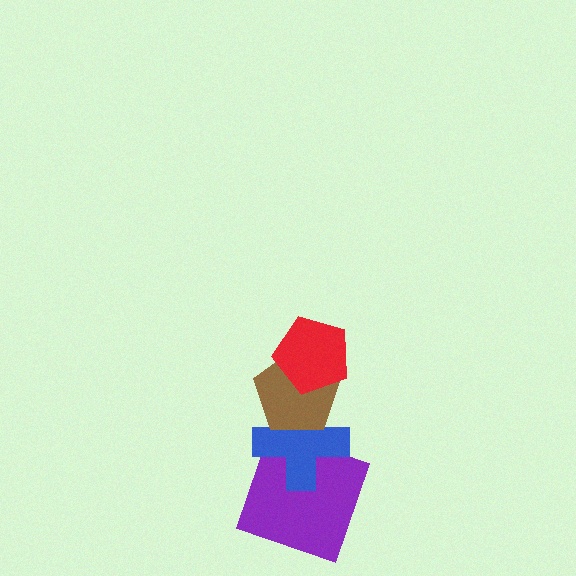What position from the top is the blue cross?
The blue cross is 3rd from the top.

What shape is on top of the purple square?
The blue cross is on top of the purple square.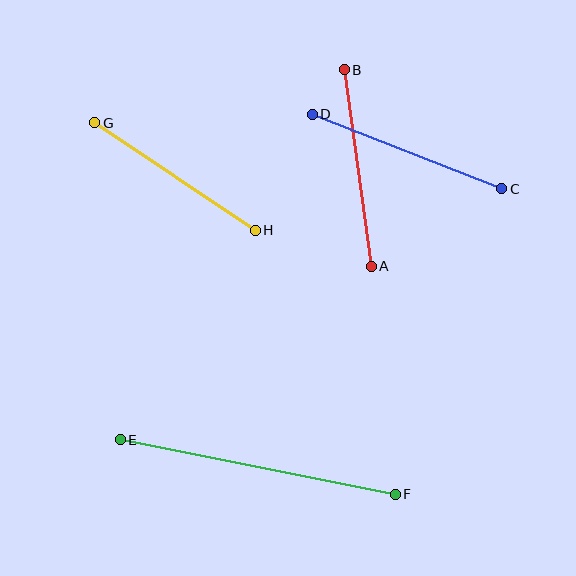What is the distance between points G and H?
The distance is approximately 193 pixels.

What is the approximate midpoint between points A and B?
The midpoint is at approximately (358, 168) pixels.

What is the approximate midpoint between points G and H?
The midpoint is at approximately (175, 177) pixels.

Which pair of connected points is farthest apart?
Points E and F are farthest apart.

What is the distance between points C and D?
The distance is approximately 204 pixels.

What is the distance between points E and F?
The distance is approximately 280 pixels.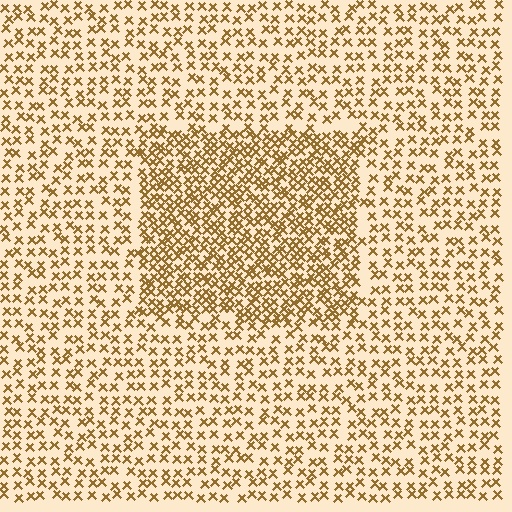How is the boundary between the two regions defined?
The boundary is defined by a change in element density (approximately 2.0x ratio). All elements are the same color, size, and shape.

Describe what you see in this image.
The image contains small brown elements arranged at two different densities. A rectangle-shaped region is visible where the elements are more densely packed than the surrounding area.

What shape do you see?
I see a rectangle.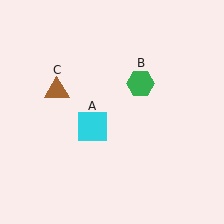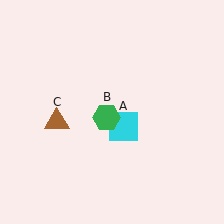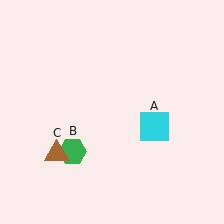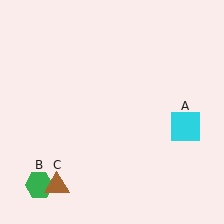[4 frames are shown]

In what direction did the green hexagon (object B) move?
The green hexagon (object B) moved down and to the left.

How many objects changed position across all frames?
3 objects changed position: cyan square (object A), green hexagon (object B), brown triangle (object C).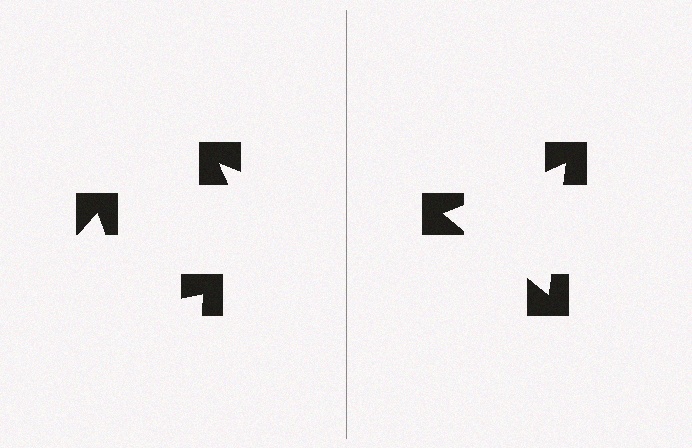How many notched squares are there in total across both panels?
6 — 3 on each side.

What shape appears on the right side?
An illusory triangle.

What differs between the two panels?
The notched squares are positioned identically on both sides; only the wedge orientations differ. On the right they align to a triangle; on the left they are misaligned.